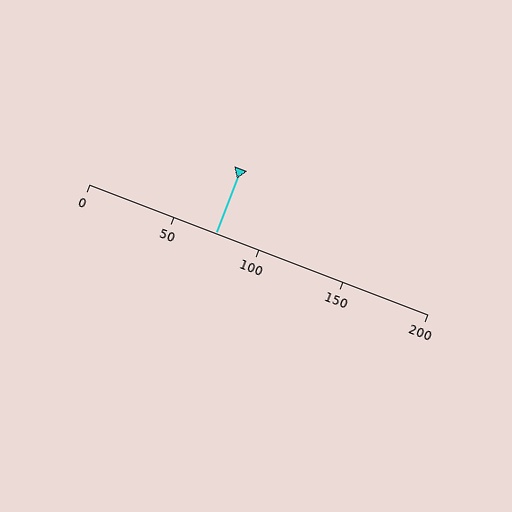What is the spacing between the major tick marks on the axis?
The major ticks are spaced 50 apart.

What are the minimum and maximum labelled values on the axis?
The axis runs from 0 to 200.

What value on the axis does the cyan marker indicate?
The marker indicates approximately 75.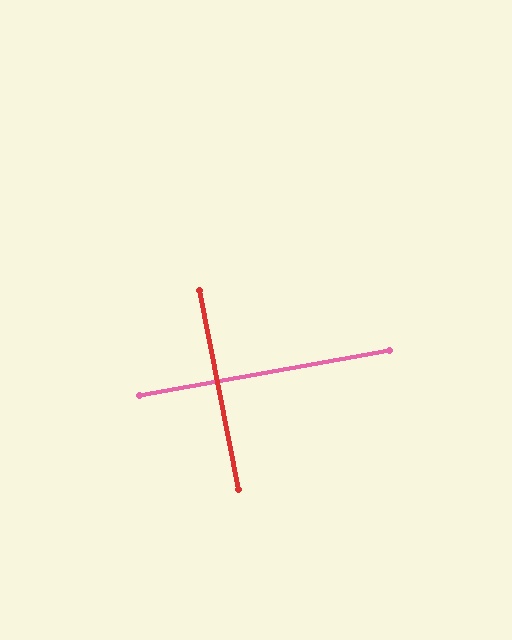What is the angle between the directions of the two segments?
Approximately 89 degrees.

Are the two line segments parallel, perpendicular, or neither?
Perpendicular — they meet at approximately 89°.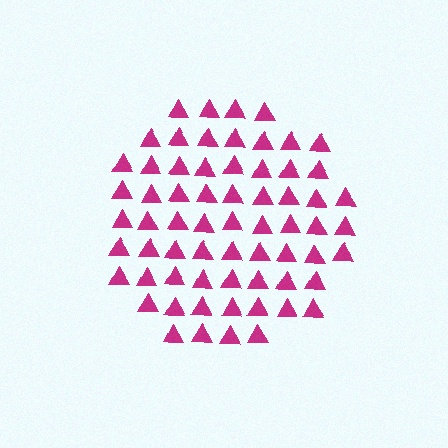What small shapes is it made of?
It is made of small triangles.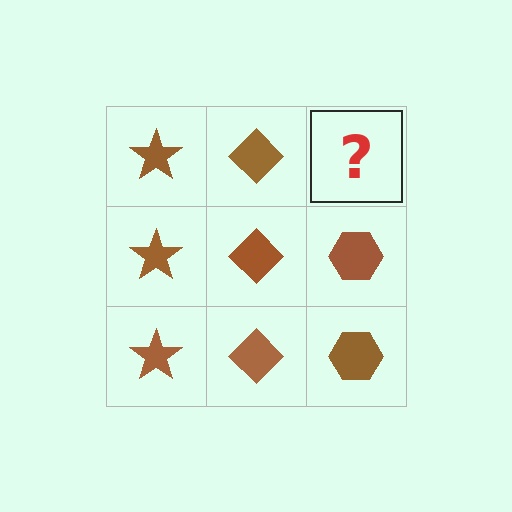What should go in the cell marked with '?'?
The missing cell should contain a brown hexagon.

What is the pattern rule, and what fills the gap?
The rule is that each column has a consistent shape. The gap should be filled with a brown hexagon.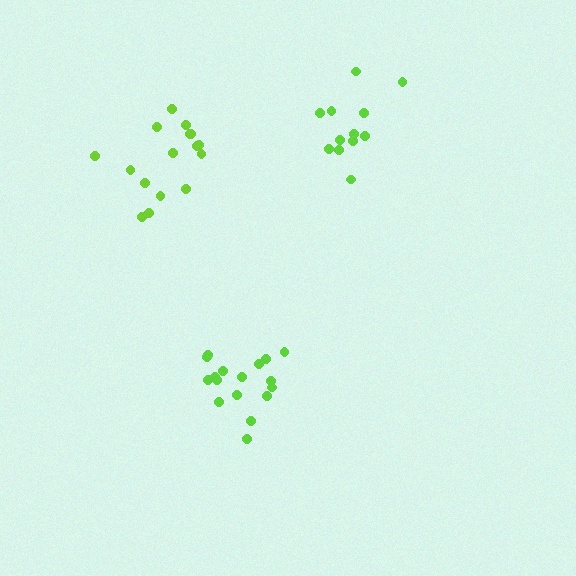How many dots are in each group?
Group 1: 17 dots, Group 2: 12 dots, Group 3: 16 dots (45 total).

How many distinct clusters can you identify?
There are 3 distinct clusters.